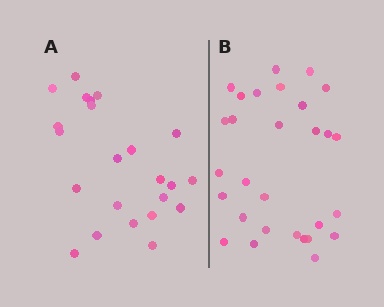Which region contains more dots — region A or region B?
Region B (the right region) has more dots.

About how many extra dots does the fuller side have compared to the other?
Region B has about 6 more dots than region A.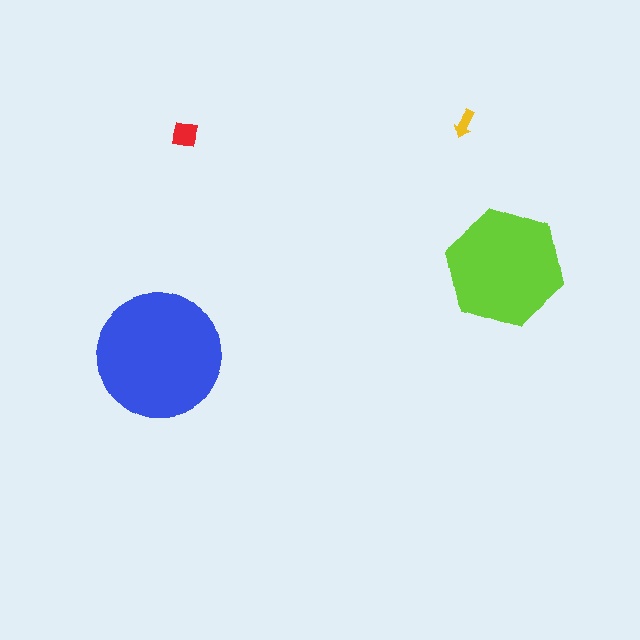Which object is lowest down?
The blue circle is bottommost.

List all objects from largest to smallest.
The blue circle, the lime hexagon, the red square, the yellow arrow.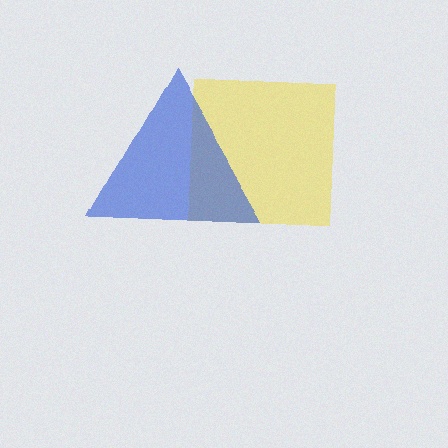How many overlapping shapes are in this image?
There are 2 overlapping shapes in the image.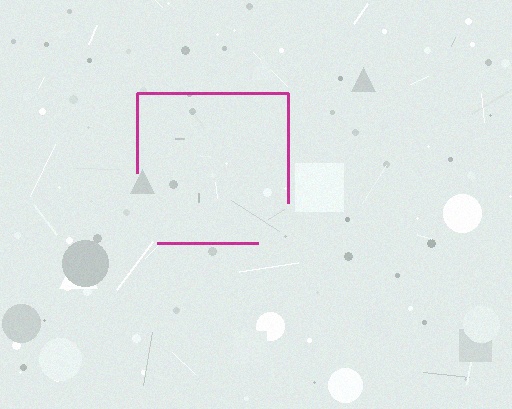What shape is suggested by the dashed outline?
The dashed outline suggests a square.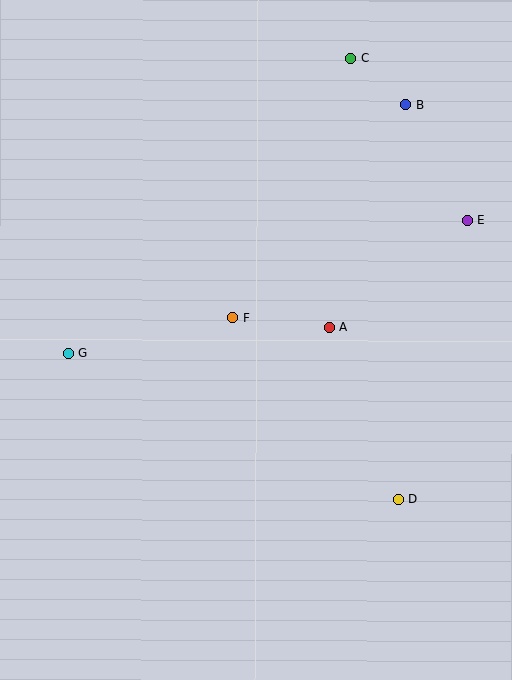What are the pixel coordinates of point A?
Point A is at (330, 328).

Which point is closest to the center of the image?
Point F at (233, 318) is closest to the center.